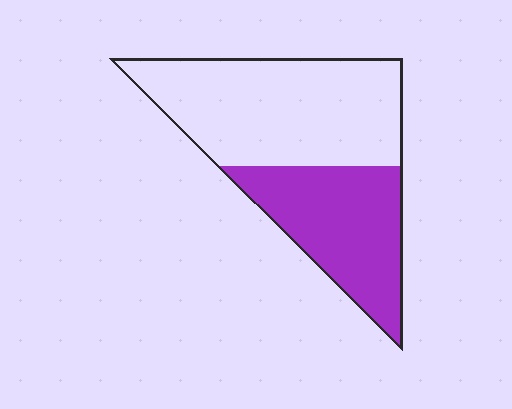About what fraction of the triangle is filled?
About two fifths (2/5).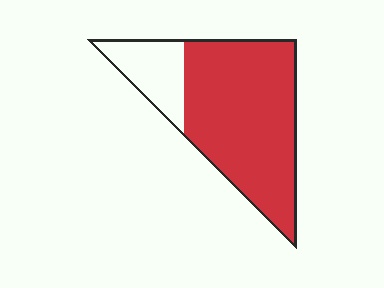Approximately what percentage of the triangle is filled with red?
Approximately 80%.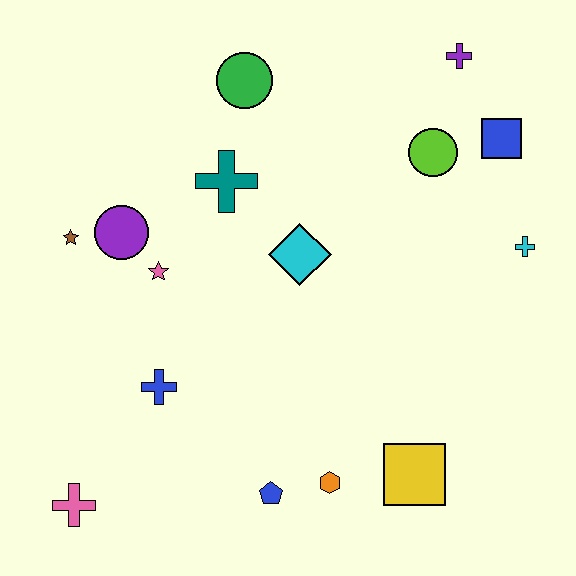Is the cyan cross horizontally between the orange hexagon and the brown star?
No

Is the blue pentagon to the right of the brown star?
Yes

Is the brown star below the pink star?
No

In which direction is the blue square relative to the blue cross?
The blue square is to the right of the blue cross.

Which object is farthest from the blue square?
The pink cross is farthest from the blue square.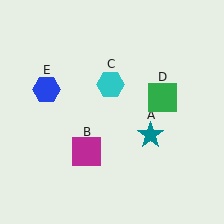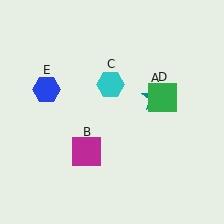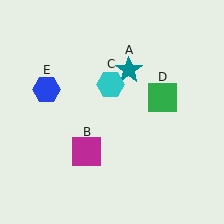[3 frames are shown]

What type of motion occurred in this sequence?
The teal star (object A) rotated counterclockwise around the center of the scene.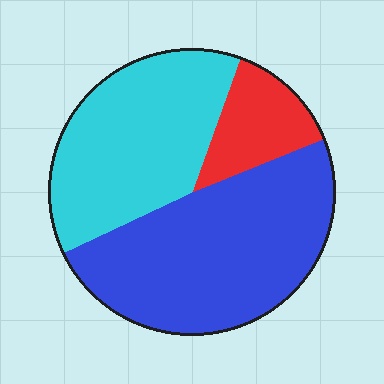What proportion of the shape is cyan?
Cyan covers 38% of the shape.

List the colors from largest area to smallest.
From largest to smallest: blue, cyan, red.